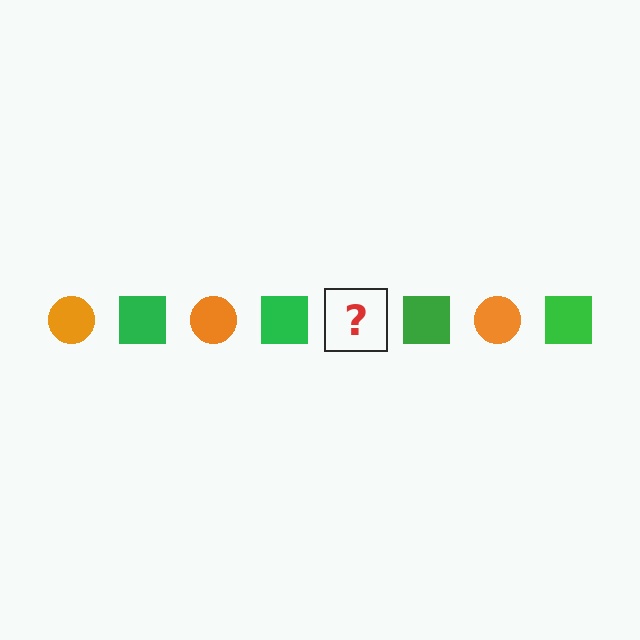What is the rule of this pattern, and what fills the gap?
The rule is that the pattern alternates between orange circle and green square. The gap should be filled with an orange circle.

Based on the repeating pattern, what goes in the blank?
The blank should be an orange circle.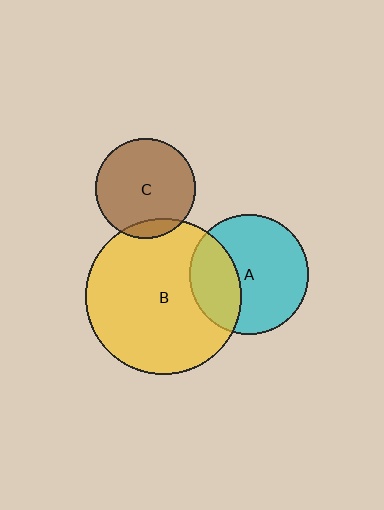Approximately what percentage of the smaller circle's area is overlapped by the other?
Approximately 30%.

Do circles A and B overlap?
Yes.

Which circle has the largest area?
Circle B (yellow).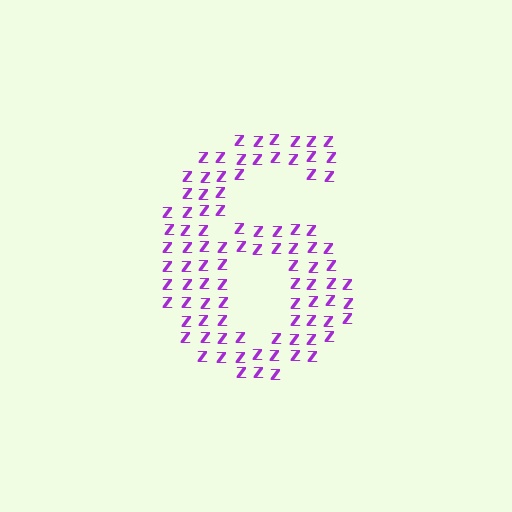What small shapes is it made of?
It is made of small letter Z's.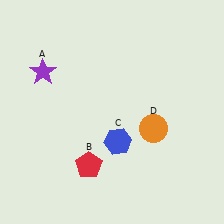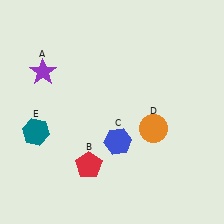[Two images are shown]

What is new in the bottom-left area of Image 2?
A teal hexagon (E) was added in the bottom-left area of Image 2.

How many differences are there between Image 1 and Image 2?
There is 1 difference between the two images.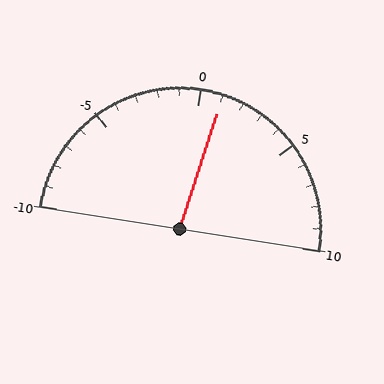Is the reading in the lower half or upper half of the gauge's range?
The reading is in the upper half of the range (-10 to 10).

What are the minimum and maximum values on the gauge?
The gauge ranges from -10 to 10.